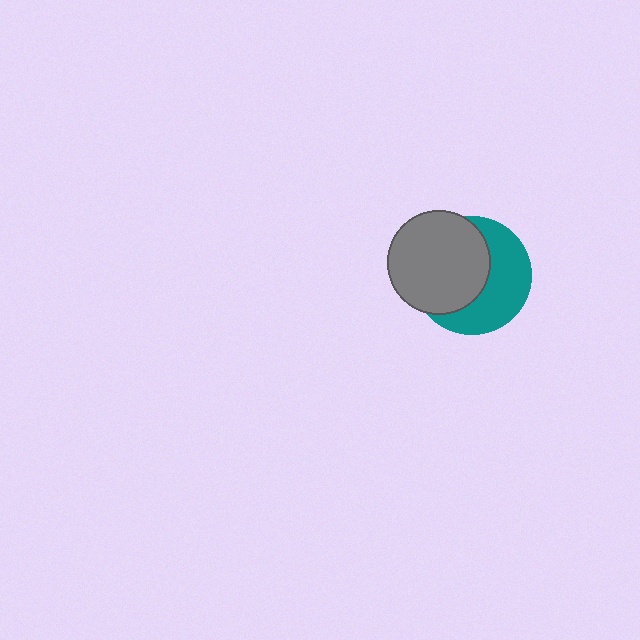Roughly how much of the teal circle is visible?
About half of it is visible (roughly 48%).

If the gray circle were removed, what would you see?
You would see the complete teal circle.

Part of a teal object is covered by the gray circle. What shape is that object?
It is a circle.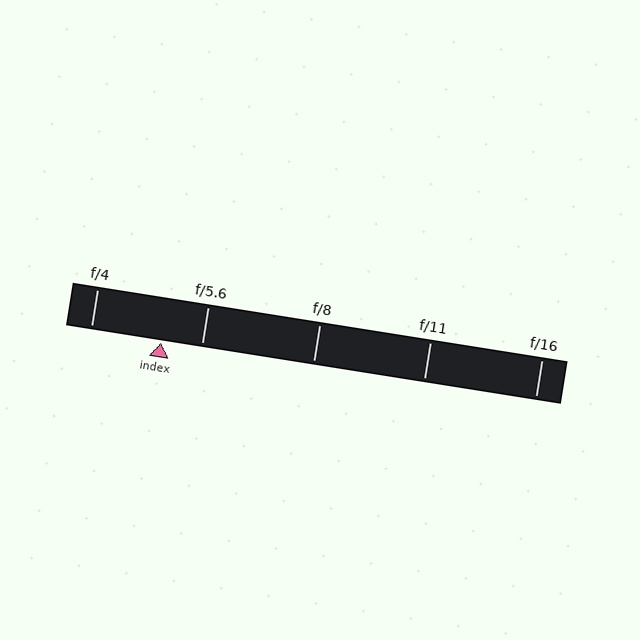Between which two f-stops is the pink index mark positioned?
The index mark is between f/4 and f/5.6.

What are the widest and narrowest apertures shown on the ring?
The widest aperture shown is f/4 and the narrowest is f/16.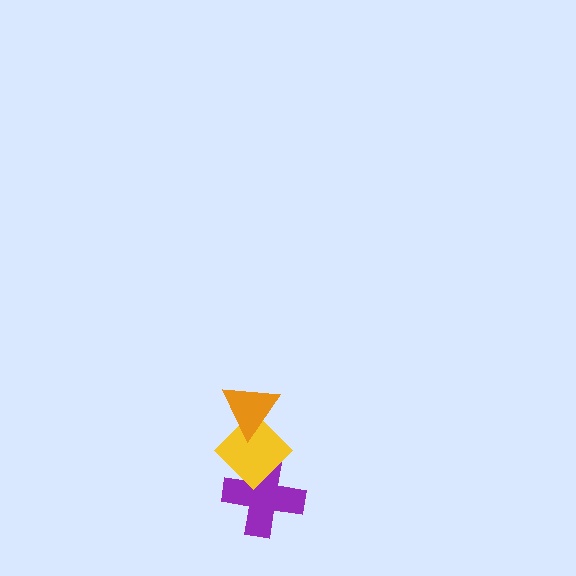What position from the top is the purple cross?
The purple cross is 3rd from the top.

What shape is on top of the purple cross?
The yellow diamond is on top of the purple cross.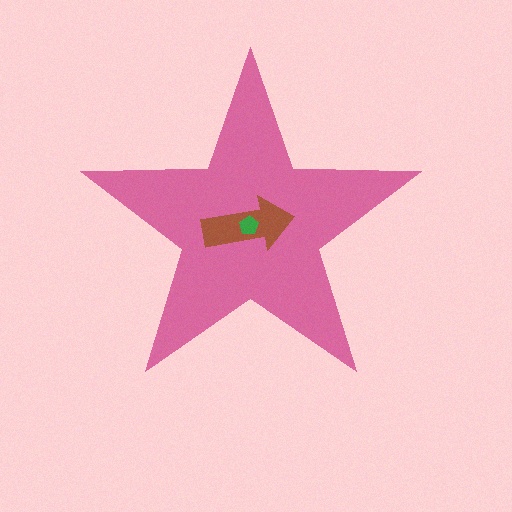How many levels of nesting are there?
3.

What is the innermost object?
The green pentagon.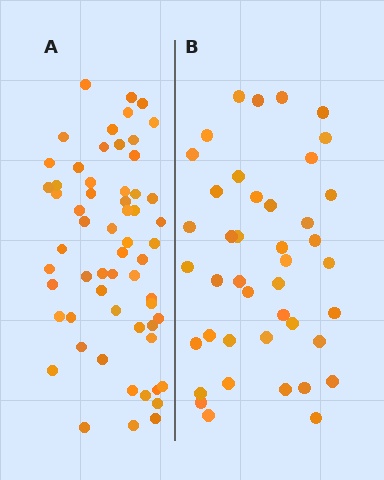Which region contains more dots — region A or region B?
Region A (the left region) has more dots.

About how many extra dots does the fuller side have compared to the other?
Region A has approximately 20 more dots than region B.